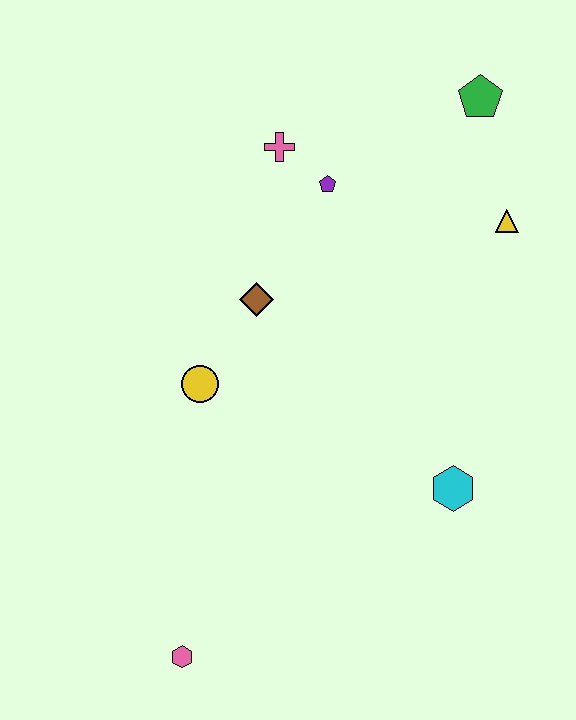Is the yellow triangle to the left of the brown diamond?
No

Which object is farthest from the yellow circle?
The green pentagon is farthest from the yellow circle.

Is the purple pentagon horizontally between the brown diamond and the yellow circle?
No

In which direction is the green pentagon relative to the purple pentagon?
The green pentagon is to the right of the purple pentagon.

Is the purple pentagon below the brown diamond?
No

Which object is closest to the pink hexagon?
The yellow circle is closest to the pink hexagon.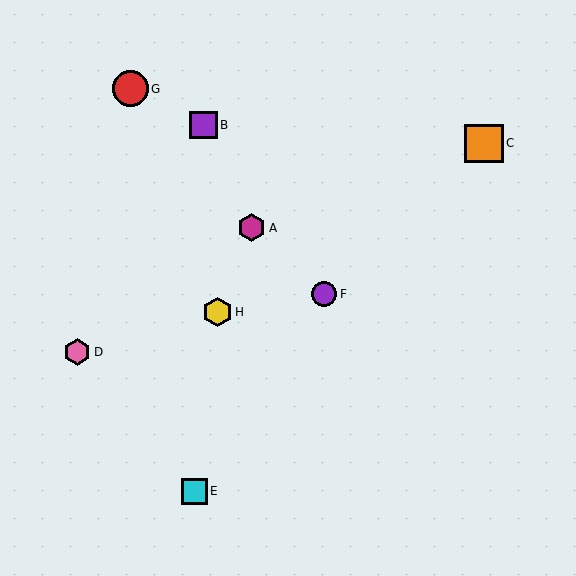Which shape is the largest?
The orange square (labeled C) is the largest.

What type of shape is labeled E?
Shape E is a cyan square.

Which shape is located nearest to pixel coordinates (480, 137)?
The orange square (labeled C) at (484, 143) is nearest to that location.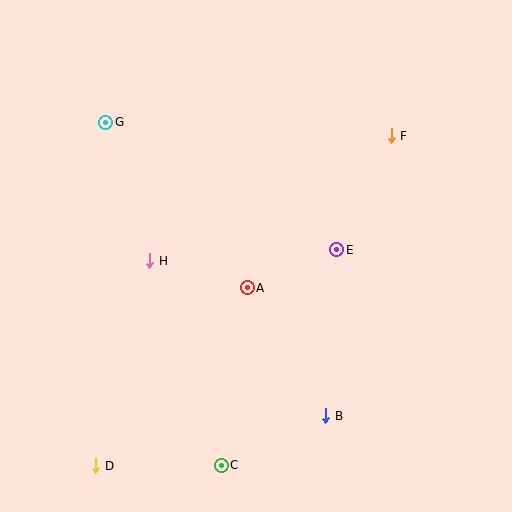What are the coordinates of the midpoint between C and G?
The midpoint between C and G is at (164, 294).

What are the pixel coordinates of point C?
Point C is at (221, 465).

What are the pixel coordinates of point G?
Point G is at (106, 122).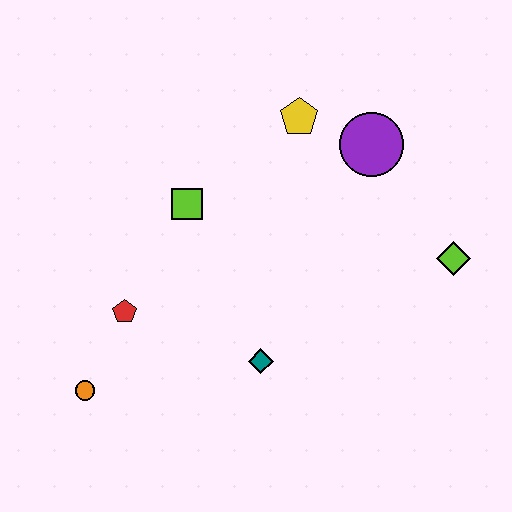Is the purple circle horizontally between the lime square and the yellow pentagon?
No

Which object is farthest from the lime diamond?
The orange circle is farthest from the lime diamond.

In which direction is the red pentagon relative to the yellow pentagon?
The red pentagon is below the yellow pentagon.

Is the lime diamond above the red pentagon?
Yes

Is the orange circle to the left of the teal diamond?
Yes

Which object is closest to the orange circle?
The red pentagon is closest to the orange circle.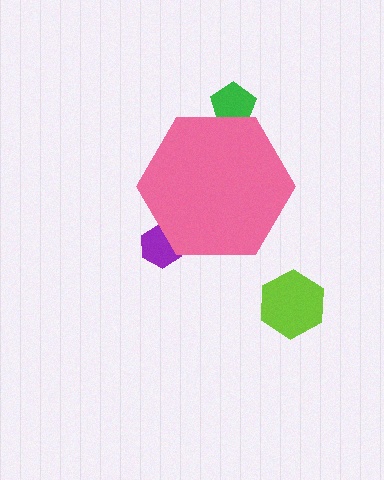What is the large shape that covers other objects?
A pink hexagon.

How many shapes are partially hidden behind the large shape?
2 shapes are partially hidden.